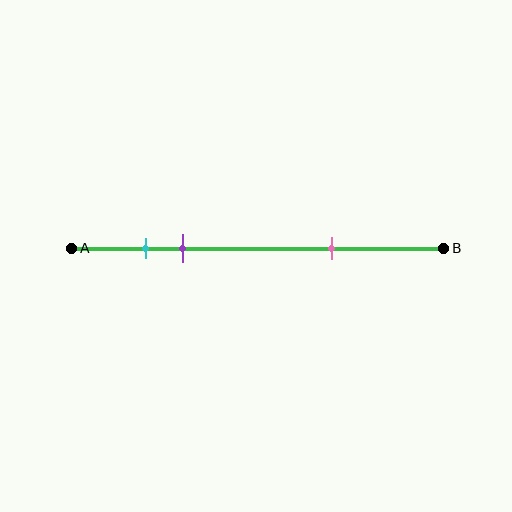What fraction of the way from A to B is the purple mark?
The purple mark is approximately 30% (0.3) of the way from A to B.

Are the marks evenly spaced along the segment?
No, the marks are not evenly spaced.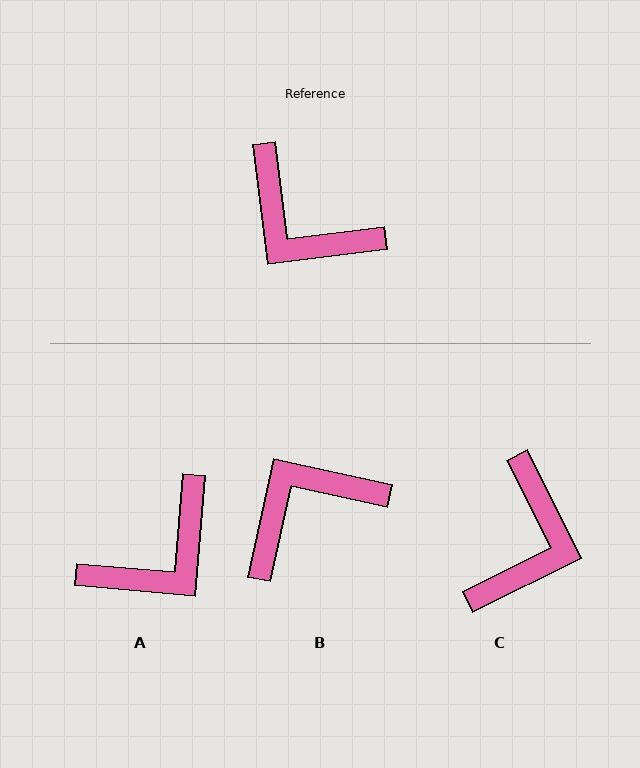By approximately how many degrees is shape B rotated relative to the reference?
Approximately 110 degrees clockwise.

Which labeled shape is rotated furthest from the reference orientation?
B, about 110 degrees away.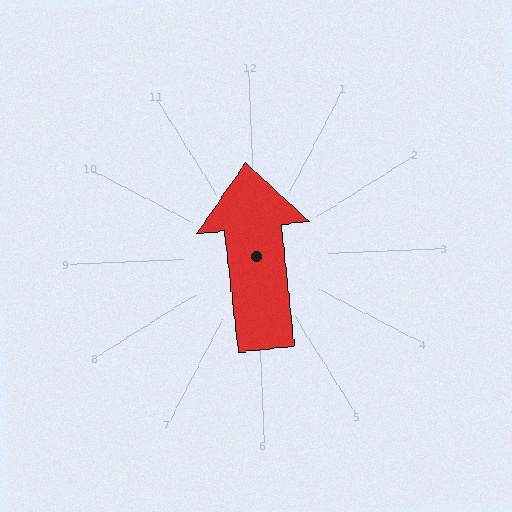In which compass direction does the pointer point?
North.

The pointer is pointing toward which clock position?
Roughly 12 o'clock.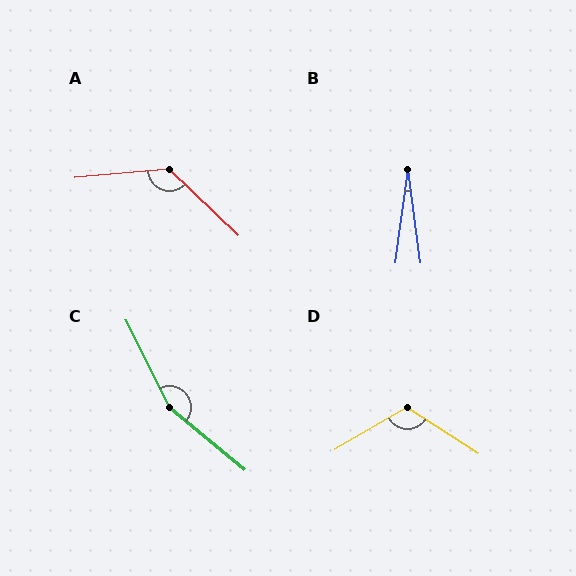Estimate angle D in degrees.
Approximately 117 degrees.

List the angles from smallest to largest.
B (15°), D (117°), A (131°), C (156°).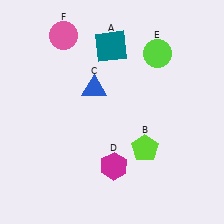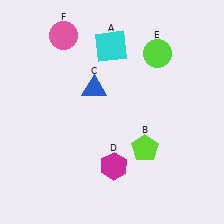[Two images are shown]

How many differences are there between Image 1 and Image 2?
There is 1 difference between the two images.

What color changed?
The square (A) changed from teal in Image 1 to cyan in Image 2.